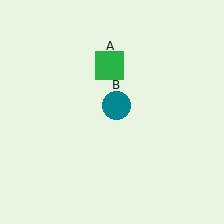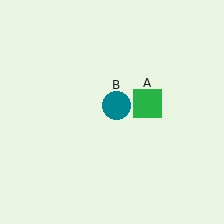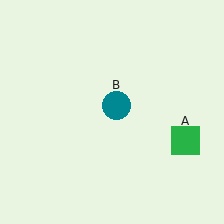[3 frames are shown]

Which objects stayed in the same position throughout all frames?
Teal circle (object B) remained stationary.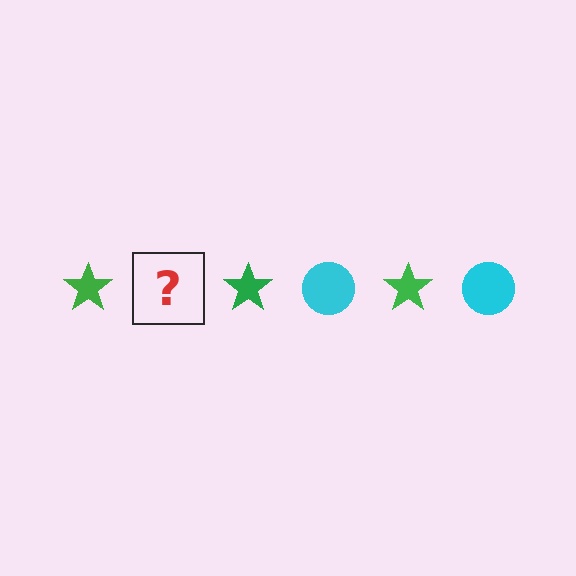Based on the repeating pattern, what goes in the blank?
The blank should be a cyan circle.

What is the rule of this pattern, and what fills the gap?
The rule is that the pattern alternates between green star and cyan circle. The gap should be filled with a cyan circle.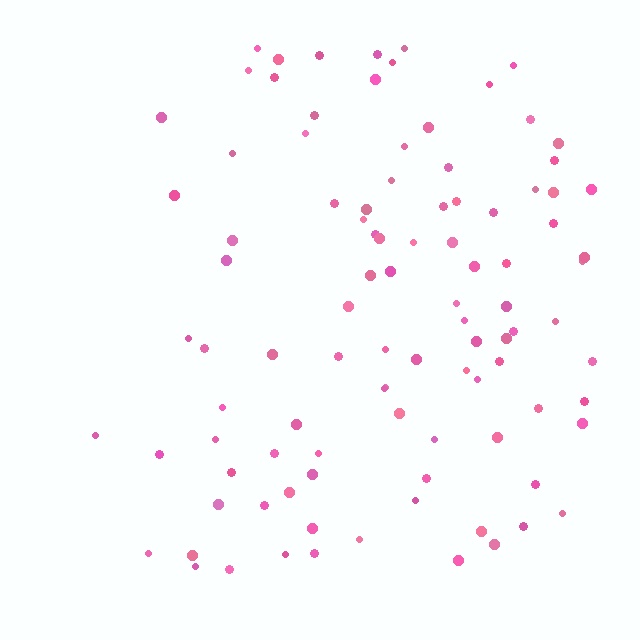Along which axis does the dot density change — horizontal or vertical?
Horizontal.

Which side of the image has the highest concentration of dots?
The right.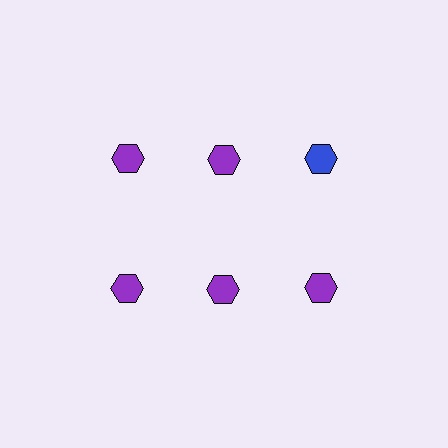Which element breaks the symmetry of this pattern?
The blue hexagon in the top row, center column breaks the symmetry. All other shapes are purple hexagons.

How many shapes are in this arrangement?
There are 6 shapes arranged in a grid pattern.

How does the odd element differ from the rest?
It has a different color: blue instead of purple.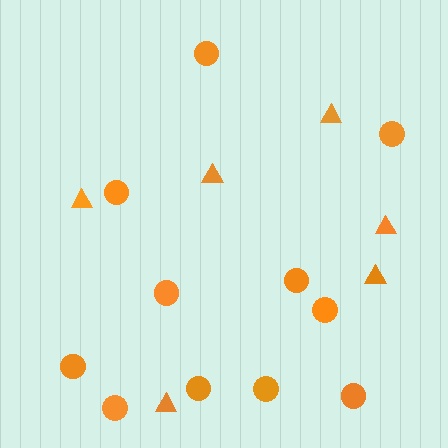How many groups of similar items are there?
There are 2 groups: one group of triangles (6) and one group of circles (11).